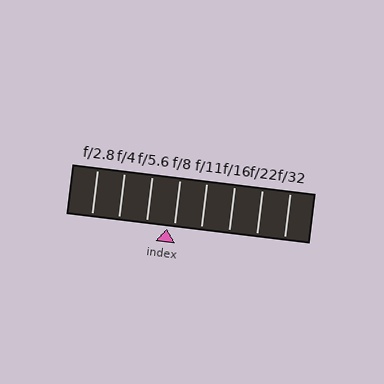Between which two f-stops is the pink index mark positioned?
The index mark is between f/5.6 and f/8.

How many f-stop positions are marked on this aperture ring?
There are 8 f-stop positions marked.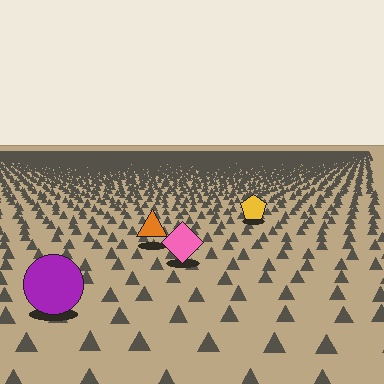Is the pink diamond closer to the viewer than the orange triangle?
Yes. The pink diamond is closer — you can tell from the texture gradient: the ground texture is coarser near it.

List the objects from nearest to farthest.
From nearest to farthest: the purple circle, the pink diamond, the orange triangle, the yellow pentagon.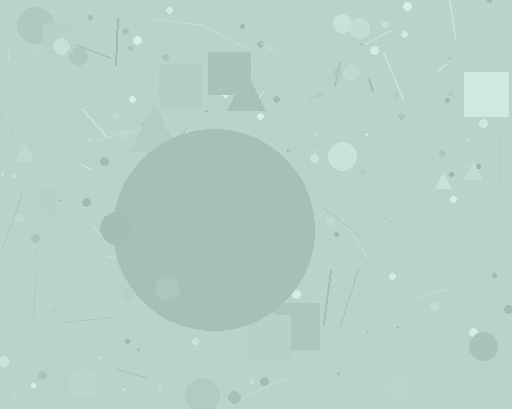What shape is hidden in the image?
A circle is hidden in the image.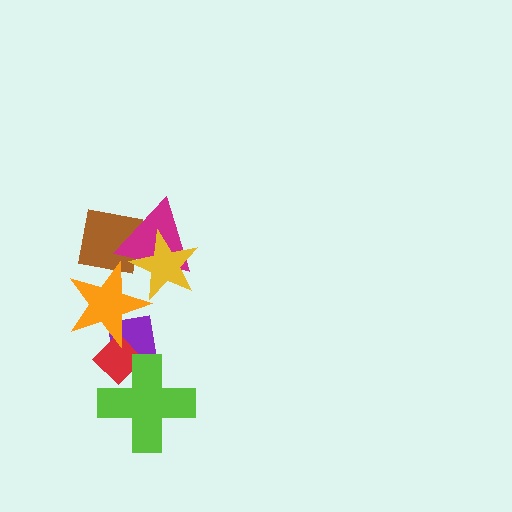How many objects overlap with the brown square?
3 objects overlap with the brown square.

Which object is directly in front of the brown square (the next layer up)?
The orange star is directly in front of the brown square.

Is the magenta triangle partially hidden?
Yes, it is partially covered by another shape.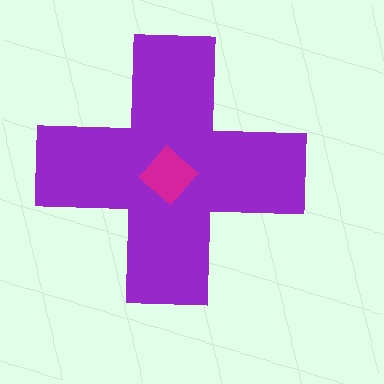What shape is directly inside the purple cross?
The magenta diamond.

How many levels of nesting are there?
2.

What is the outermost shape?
The purple cross.